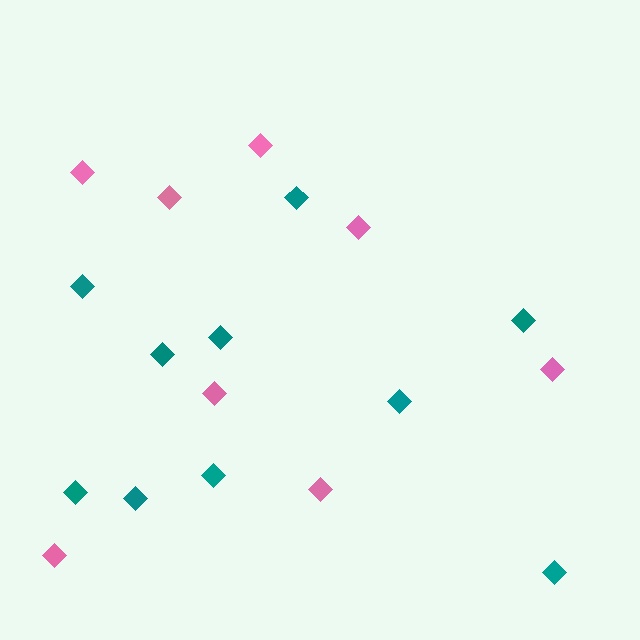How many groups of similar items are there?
There are 2 groups: one group of pink diamonds (8) and one group of teal diamonds (10).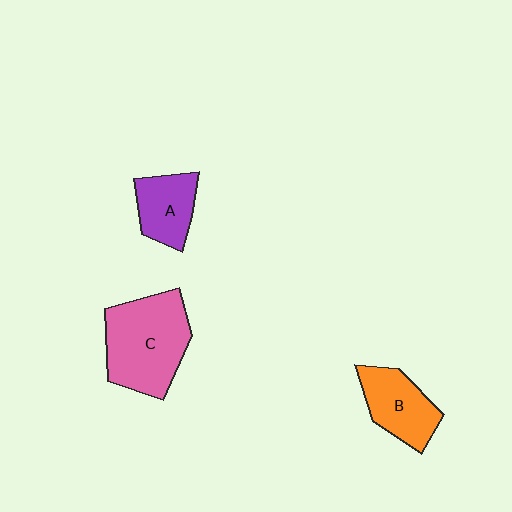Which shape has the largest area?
Shape C (pink).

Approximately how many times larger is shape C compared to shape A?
Approximately 1.9 times.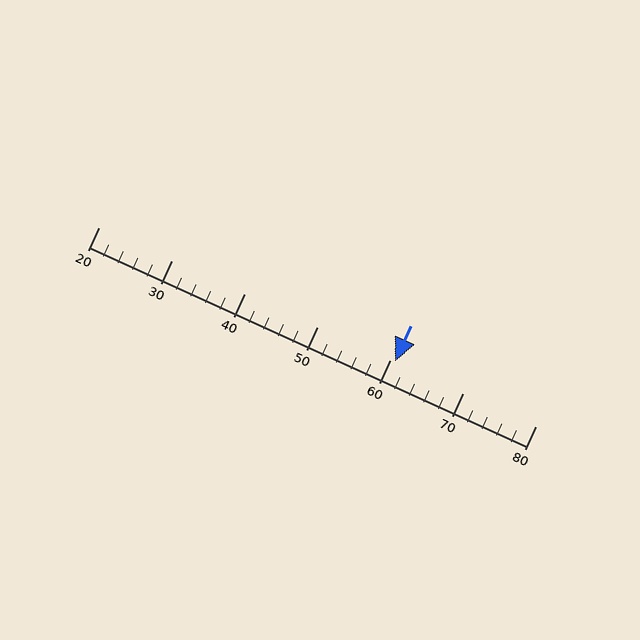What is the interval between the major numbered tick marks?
The major tick marks are spaced 10 units apart.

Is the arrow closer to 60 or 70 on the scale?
The arrow is closer to 60.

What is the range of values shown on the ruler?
The ruler shows values from 20 to 80.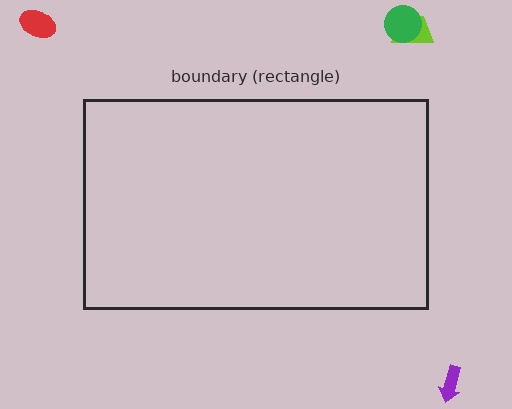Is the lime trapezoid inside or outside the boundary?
Outside.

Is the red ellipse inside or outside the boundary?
Outside.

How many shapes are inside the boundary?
0 inside, 4 outside.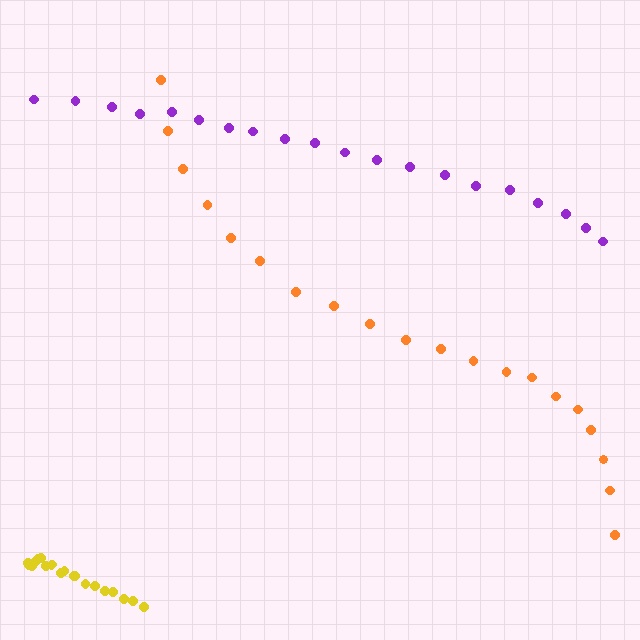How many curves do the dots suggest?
There are 3 distinct paths.